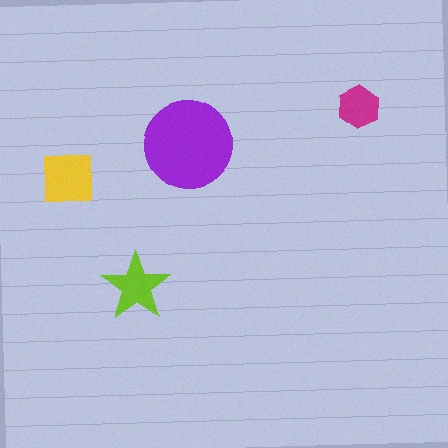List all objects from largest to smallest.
The purple circle, the yellow square, the lime star, the magenta hexagon.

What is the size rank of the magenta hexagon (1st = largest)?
4th.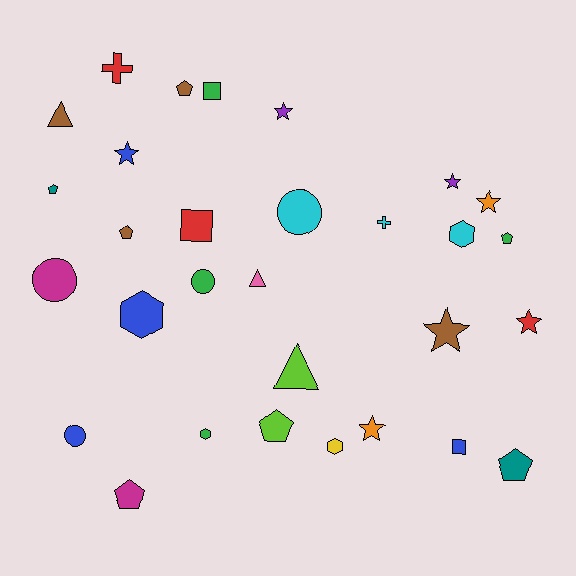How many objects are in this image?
There are 30 objects.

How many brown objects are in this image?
There are 4 brown objects.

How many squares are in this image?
There are 3 squares.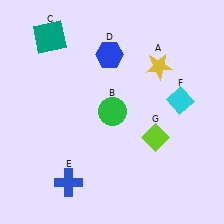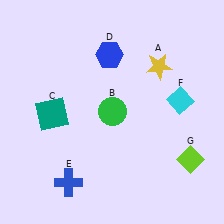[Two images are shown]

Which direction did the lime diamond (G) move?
The lime diamond (G) moved right.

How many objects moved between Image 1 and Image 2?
2 objects moved between the two images.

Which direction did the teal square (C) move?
The teal square (C) moved down.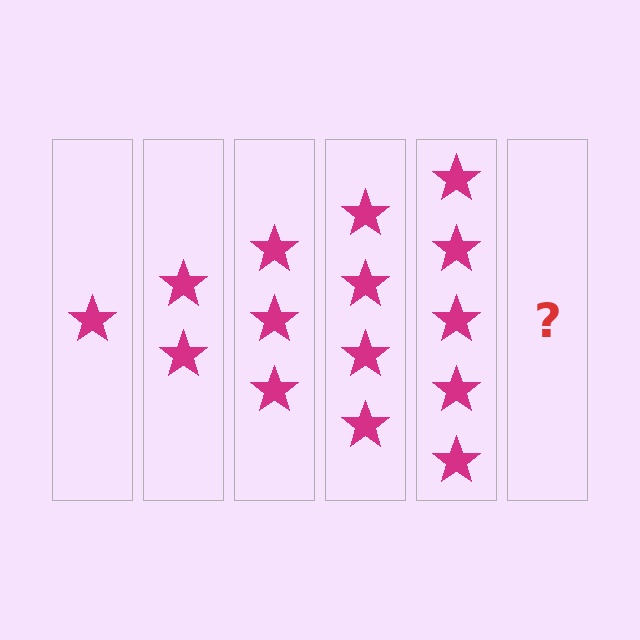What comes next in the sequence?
The next element should be 6 stars.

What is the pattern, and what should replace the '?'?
The pattern is that each step adds one more star. The '?' should be 6 stars.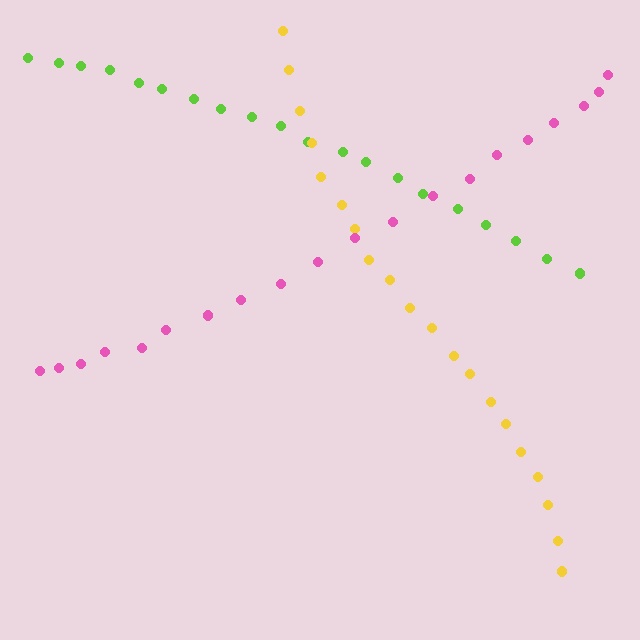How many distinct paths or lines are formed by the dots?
There are 3 distinct paths.